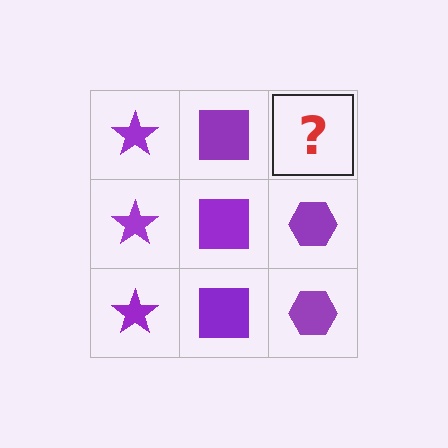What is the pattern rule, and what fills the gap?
The rule is that each column has a consistent shape. The gap should be filled with a purple hexagon.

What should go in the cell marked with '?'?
The missing cell should contain a purple hexagon.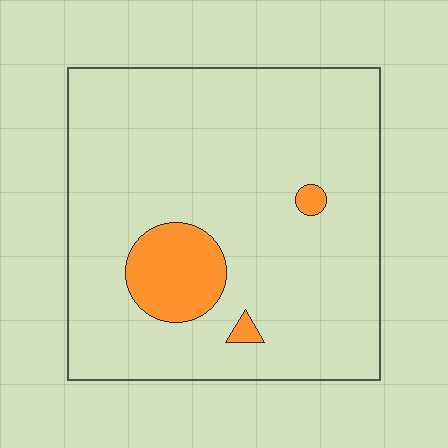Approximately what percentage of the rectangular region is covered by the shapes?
Approximately 10%.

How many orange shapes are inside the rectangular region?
3.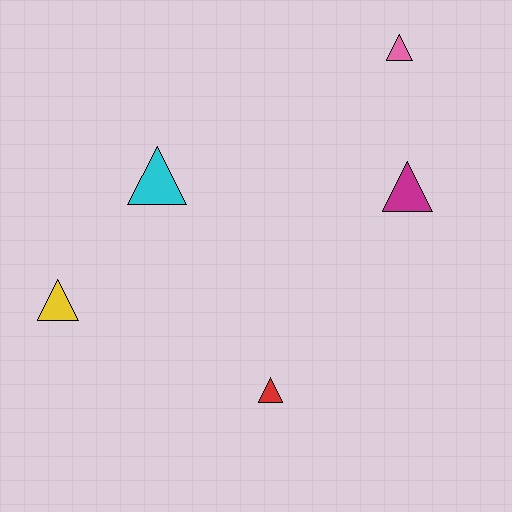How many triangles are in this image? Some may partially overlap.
There are 5 triangles.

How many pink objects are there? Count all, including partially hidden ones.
There is 1 pink object.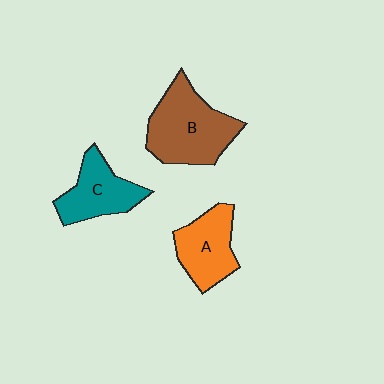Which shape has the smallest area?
Shape C (teal).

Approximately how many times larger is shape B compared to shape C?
Approximately 1.4 times.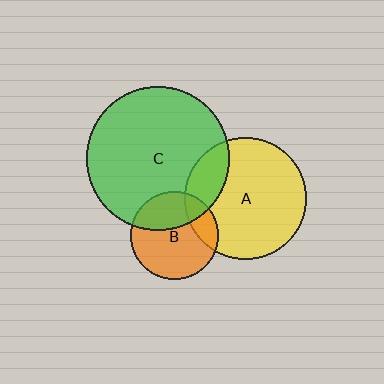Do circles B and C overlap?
Yes.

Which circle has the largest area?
Circle C (green).